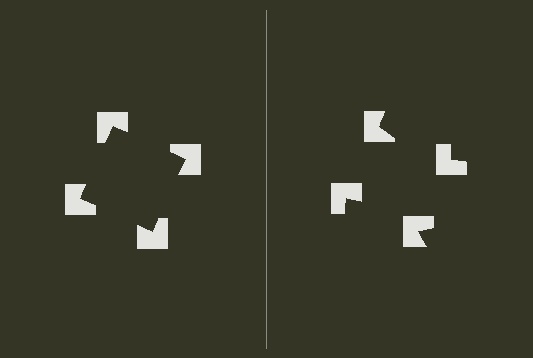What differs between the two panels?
The notched squares are positioned identically on both sides; only the wedge orientations differ. On the left they align to a square; on the right they are misaligned.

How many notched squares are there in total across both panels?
8 — 4 on each side.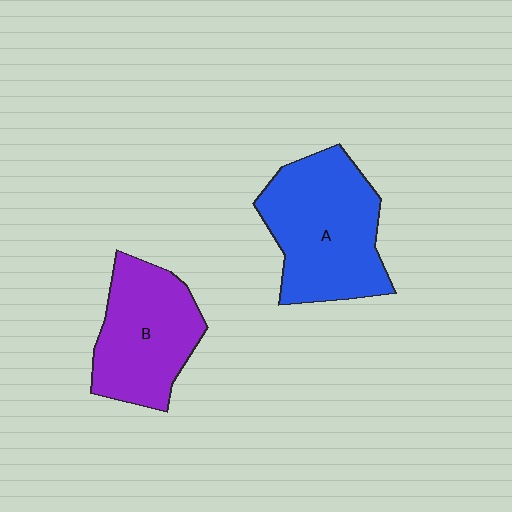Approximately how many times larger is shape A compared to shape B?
Approximately 1.2 times.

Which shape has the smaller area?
Shape B (purple).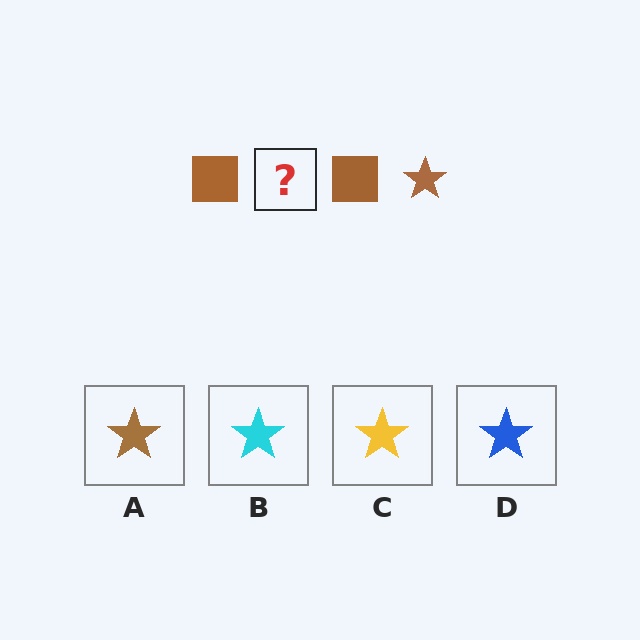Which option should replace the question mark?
Option A.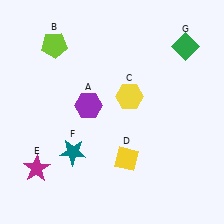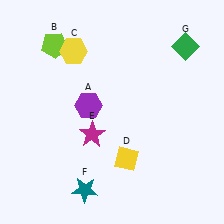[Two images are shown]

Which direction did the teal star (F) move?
The teal star (F) moved down.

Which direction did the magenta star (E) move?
The magenta star (E) moved right.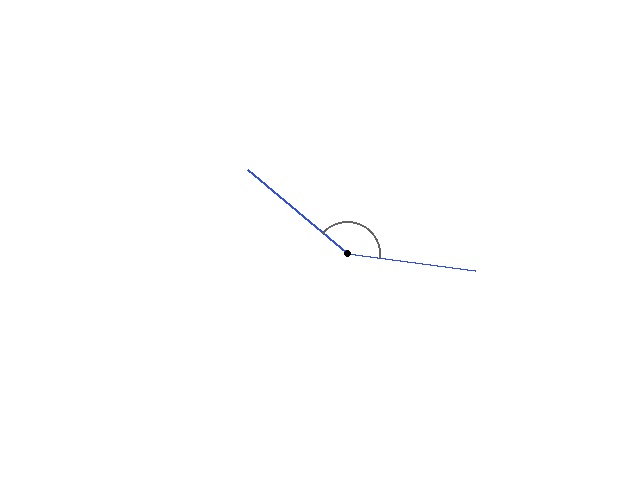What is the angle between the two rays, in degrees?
Approximately 147 degrees.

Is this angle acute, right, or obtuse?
It is obtuse.